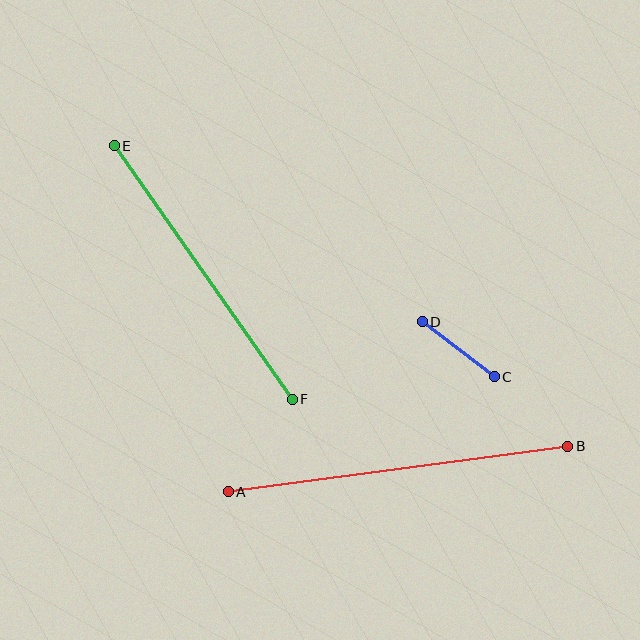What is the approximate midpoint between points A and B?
The midpoint is at approximately (398, 469) pixels.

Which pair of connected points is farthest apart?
Points A and B are farthest apart.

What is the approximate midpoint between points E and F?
The midpoint is at approximately (203, 272) pixels.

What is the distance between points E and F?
The distance is approximately 310 pixels.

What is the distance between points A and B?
The distance is approximately 343 pixels.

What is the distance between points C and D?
The distance is approximately 91 pixels.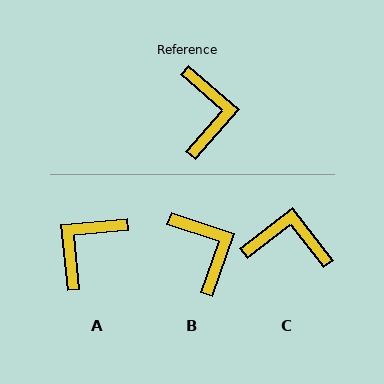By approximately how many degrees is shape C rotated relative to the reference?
Approximately 79 degrees counter-clockwise.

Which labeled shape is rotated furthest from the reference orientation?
A, about 137 degrees away.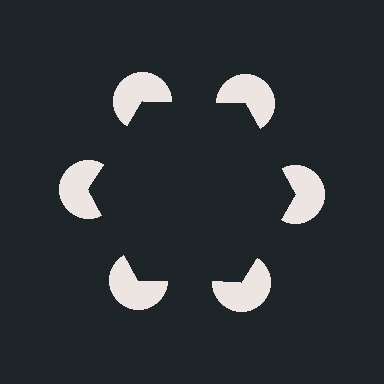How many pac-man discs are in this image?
There are 6 — one at each vertex of the illusory hexagon.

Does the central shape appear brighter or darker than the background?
It typically appears slightly darker than the background, even though no actual brightness change is drawn.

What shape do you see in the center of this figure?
An illusory hexagon — its edges are inferred from the aligned wedge cuts in the pac-man discs, not physically drawn.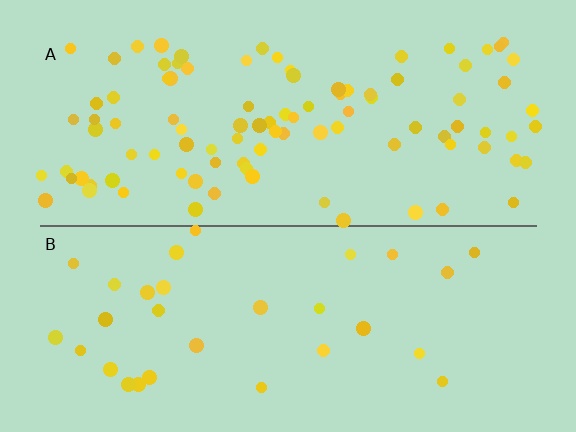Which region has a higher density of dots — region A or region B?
A (the top).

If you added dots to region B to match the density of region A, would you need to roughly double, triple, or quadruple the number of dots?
Approximately triple.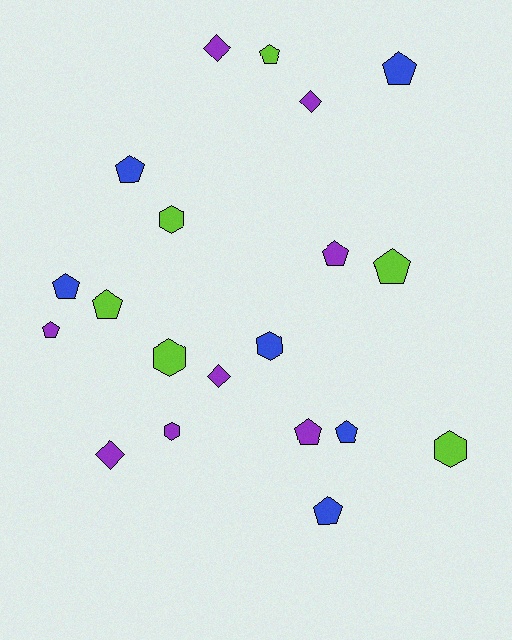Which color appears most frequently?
Purple, with 8 objects.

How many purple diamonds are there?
There are 4 purple diamonds.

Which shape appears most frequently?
Pentagon, with 11 objects.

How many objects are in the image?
There are 20 objects.